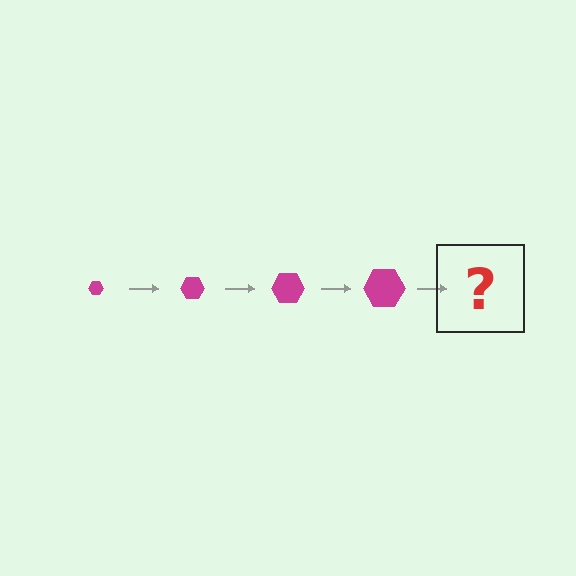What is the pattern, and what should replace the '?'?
The pattern is that the hexagon gets progressively larger each step. The '?' should be a magenta hexagon, larger than the previous one.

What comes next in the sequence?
The next element should be a magenta hexagon, larger than the previous one.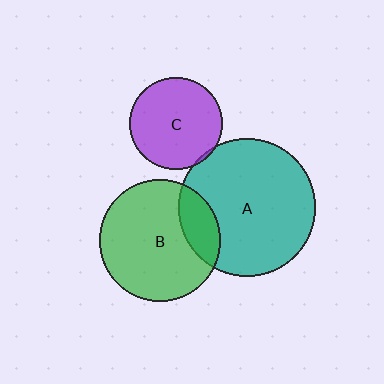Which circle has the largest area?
Circle A (teal).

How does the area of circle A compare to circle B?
Approximately 1.3 times.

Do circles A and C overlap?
Yes.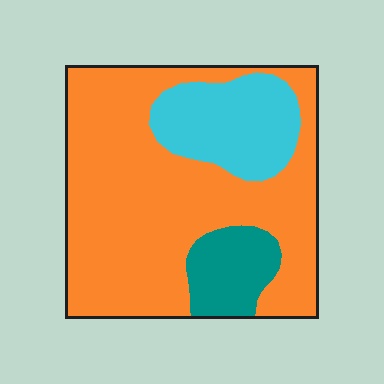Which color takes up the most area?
Orange, at roughly 70%.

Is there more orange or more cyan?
Orange.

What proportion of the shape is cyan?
Cyan takes up about one fifth (1/5) of the shape.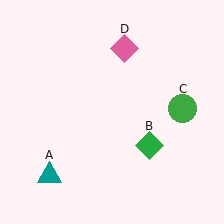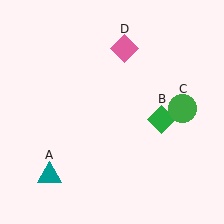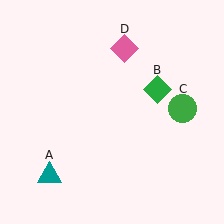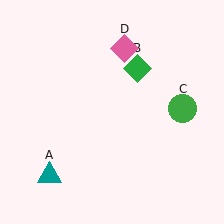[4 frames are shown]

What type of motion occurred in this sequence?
The green diamond (object B) rotated counterclockwise around the center of the scene.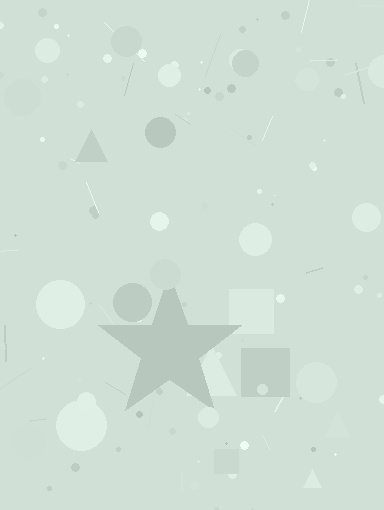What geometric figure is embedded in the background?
A star is embedded in the background.